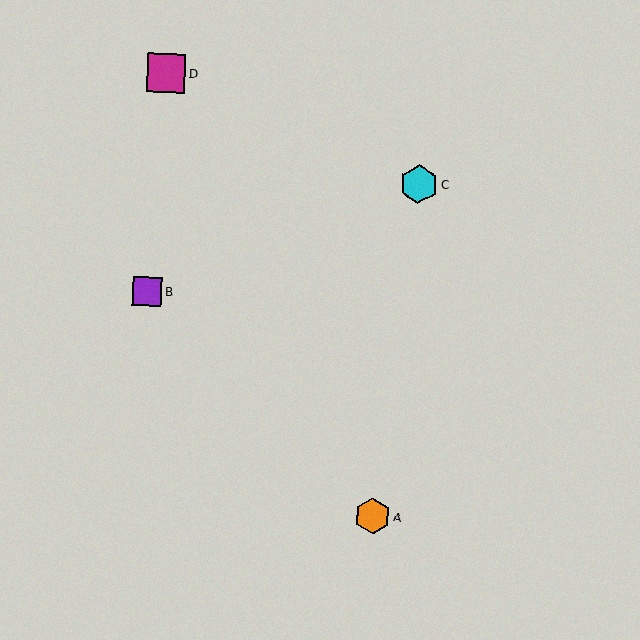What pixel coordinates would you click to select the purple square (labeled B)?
Click at (148, 292) to select the purple square B.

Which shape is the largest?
The magenta square (labeled D) is the largest.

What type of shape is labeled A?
Shape A is an orange hexagon.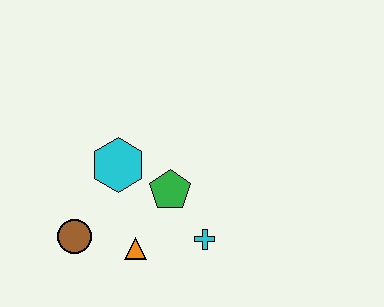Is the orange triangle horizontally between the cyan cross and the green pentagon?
No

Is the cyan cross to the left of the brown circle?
No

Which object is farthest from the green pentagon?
The brown circle is farthest from the green pentagon.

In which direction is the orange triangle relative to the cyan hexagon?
The orange triangle is below the cyan hexagon.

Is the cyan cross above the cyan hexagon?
No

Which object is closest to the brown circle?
The orange triangle is closest to the brown circle.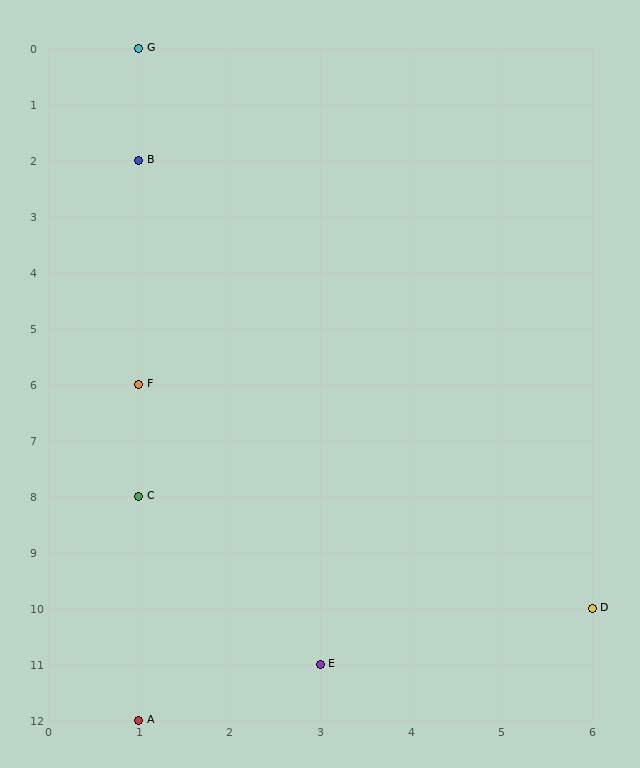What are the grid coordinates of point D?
Point D is at grid coordinates (6, 10).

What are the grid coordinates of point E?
Point E is at grid coordinates (3, 11).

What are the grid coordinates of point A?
Point A is at grid coordinates (1, 12).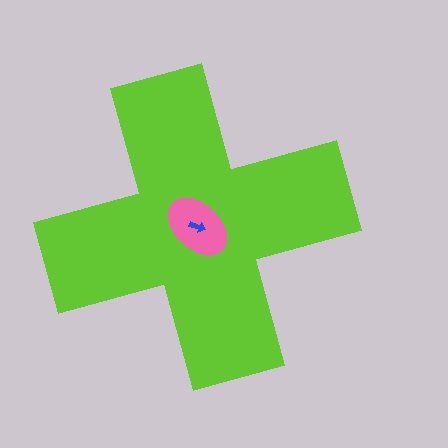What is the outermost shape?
The lime cross.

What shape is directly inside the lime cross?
The pink ellipse.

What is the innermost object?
The blue arrow.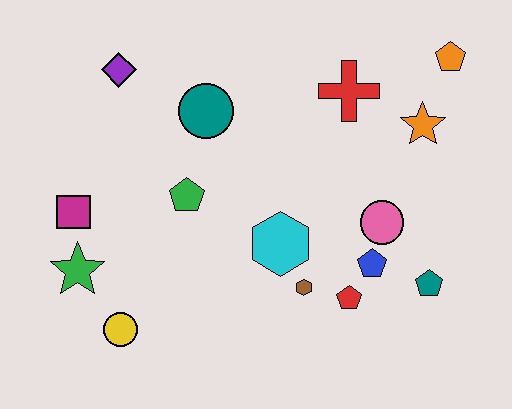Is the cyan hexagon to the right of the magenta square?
Yes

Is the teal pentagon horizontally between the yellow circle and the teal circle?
No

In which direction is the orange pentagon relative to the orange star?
The orange pentagon is above the orange star.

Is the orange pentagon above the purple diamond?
Yes